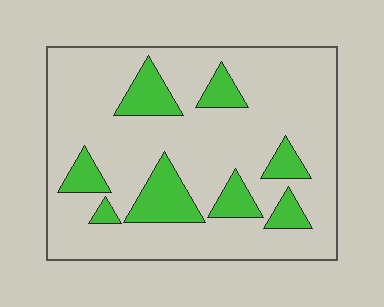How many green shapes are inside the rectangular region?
8.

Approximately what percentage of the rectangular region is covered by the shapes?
Approximately 20%.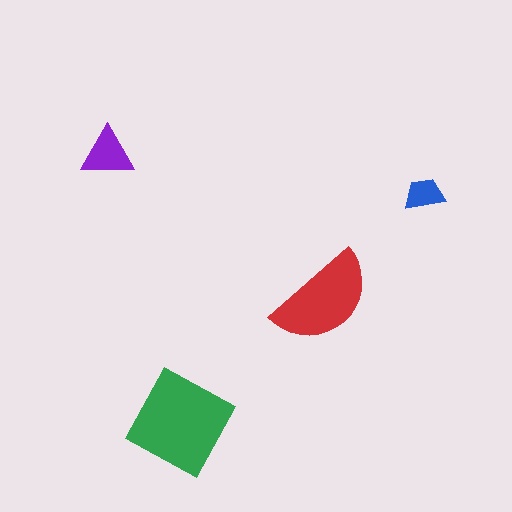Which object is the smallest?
The blue trapezoid.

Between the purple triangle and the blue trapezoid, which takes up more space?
The purple triangle.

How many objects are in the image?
There are 4 objects in the image.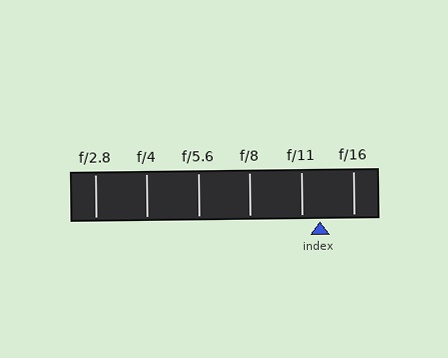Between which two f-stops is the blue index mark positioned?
The index mark is between f/11 and f/16.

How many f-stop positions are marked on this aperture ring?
There are 6 f-stop positions marked.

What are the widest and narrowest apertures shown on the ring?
The widest aperture shown is f/2.8 and the narrowest is f/16.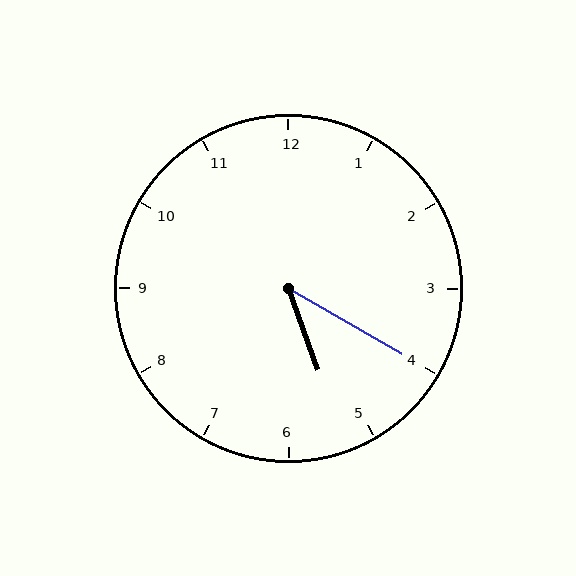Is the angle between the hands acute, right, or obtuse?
It is acute.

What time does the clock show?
5:20.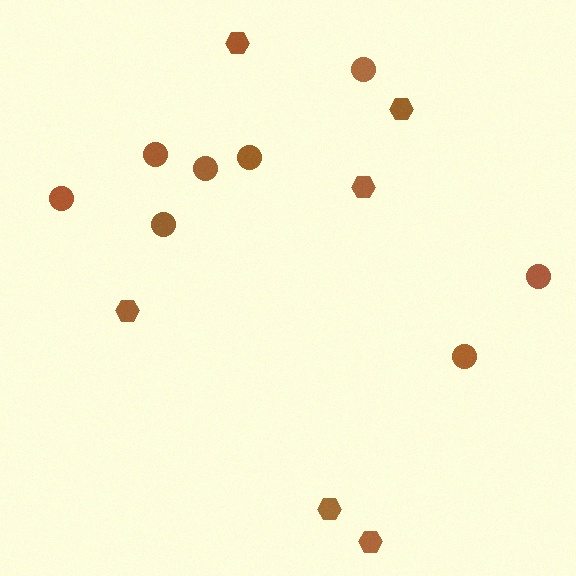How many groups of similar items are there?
There are 2 groups: one group of hexagons (6) and one group of circles (8).